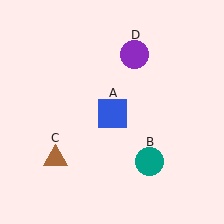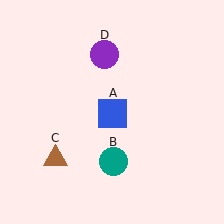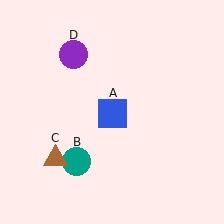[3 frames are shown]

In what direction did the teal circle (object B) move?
The teal circle (object B) moved left.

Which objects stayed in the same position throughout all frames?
Blue square (object A) and brown triangle (object C) remained stationary.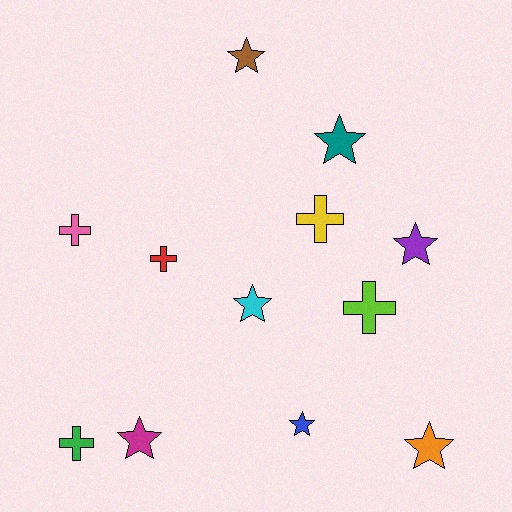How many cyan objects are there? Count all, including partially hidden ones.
There is 1 cyan object.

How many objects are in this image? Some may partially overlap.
There are 12 objects.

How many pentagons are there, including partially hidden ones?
There are no pentagons.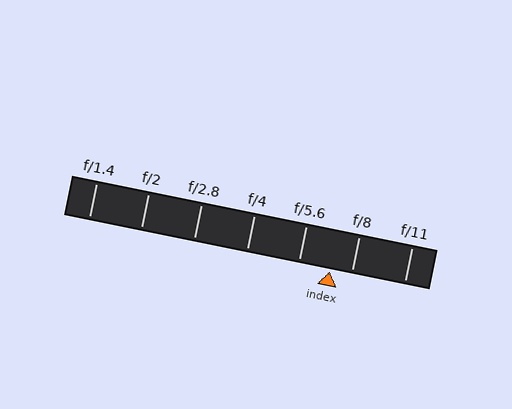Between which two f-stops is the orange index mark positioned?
The index mark is between f/5.6 and f/8.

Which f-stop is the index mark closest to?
The index mark is closest to f/8.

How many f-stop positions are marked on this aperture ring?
There are 7 f-stop positions marked.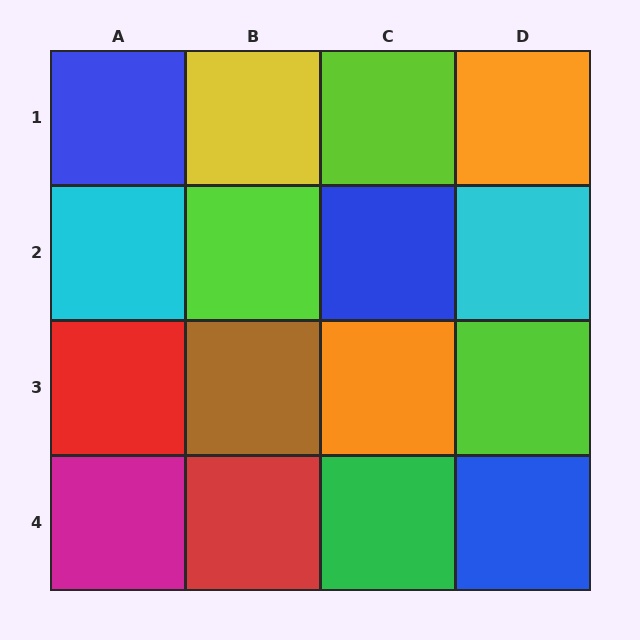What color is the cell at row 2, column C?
Blue.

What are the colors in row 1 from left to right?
Blue, yellow, lime, orange.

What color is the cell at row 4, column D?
Blue.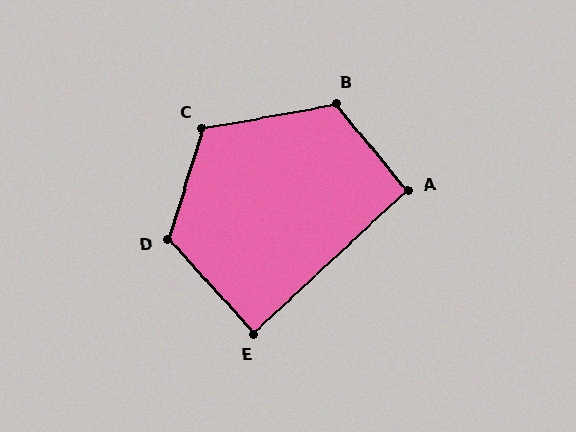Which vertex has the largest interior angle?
D, at approximately 120 degrees.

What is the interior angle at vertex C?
Approximately 118 degrees (obtuse).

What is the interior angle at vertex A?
Approximately 93 degrees (approximately right).